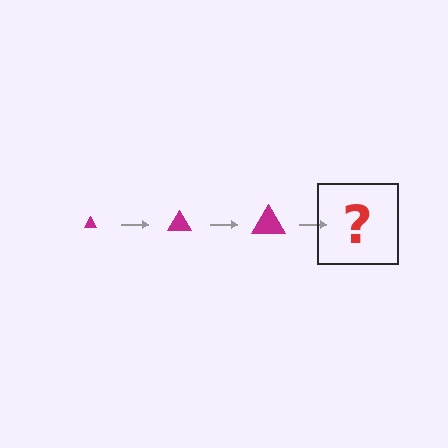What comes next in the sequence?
The next element should be a magenta triangle, larger than the previous one.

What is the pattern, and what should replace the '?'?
The pattern is that the triangle gets progressively larger each step. The '?' should be a magenta triangle, larger than the previous one.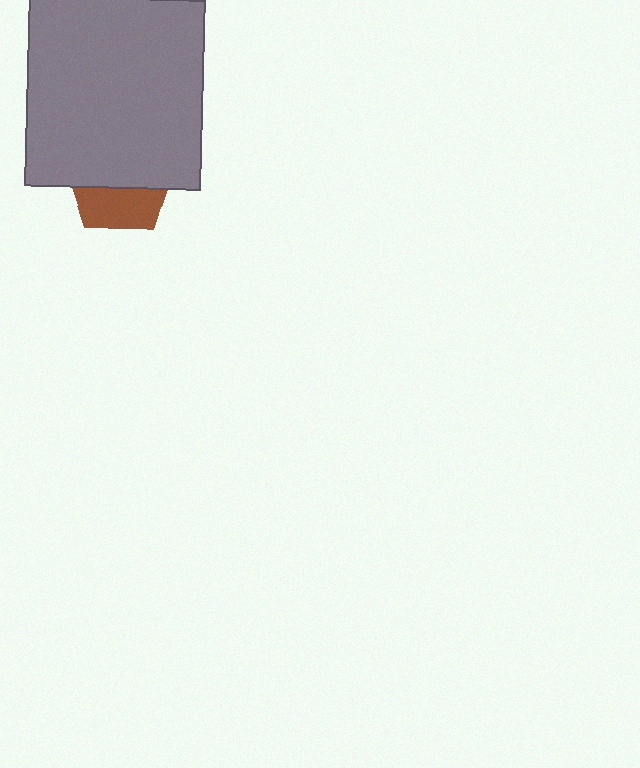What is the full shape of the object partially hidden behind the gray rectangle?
The partially hidden object is a brown pentagon.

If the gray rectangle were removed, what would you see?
You would see the complete brown pentagon.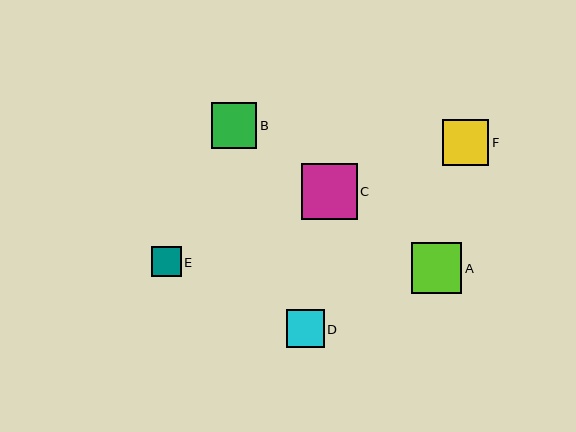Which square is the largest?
Square C is the largest with a size of approximately 56 pixels.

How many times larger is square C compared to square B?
Square C is approximately 1.2 times the size of square B.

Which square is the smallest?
Square E is the smallest with a size of approximately 30 pixels.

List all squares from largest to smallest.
From largest to smallest: C, A, F, B, D, E.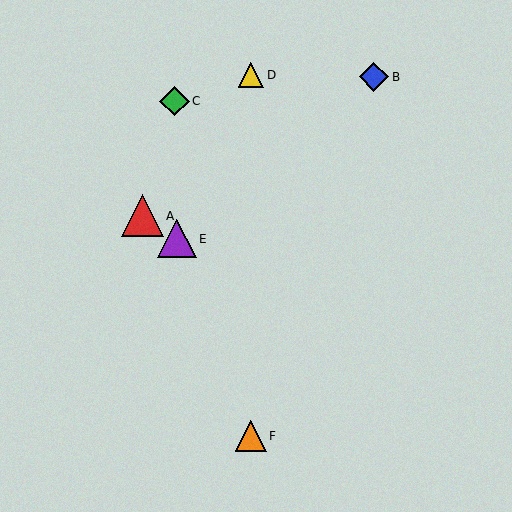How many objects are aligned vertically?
2 objects (D, F) are aligned vertically.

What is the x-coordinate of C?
Object C is at x≈175.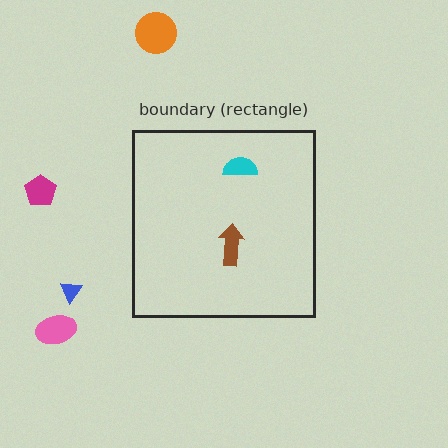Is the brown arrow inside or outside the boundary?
Inside.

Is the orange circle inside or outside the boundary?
Outside.